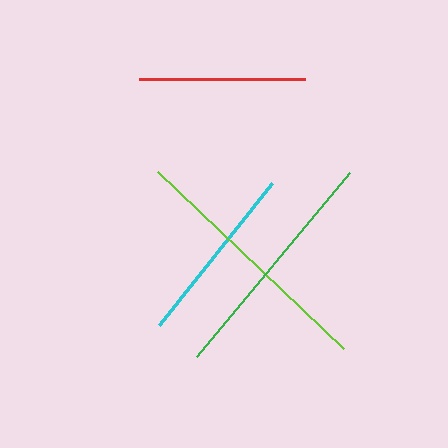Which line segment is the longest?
The lime line is the longest at approximately 257 pixels.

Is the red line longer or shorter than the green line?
The green line is longer than the red line.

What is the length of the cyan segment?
The cyan segment is approximately 181 pixels long.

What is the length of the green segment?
The green segment is approximately 239 pixels long.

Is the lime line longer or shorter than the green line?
The lime line is longer than the green line.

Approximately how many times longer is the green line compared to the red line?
The green line is approximately 1.4 times the length of the red line.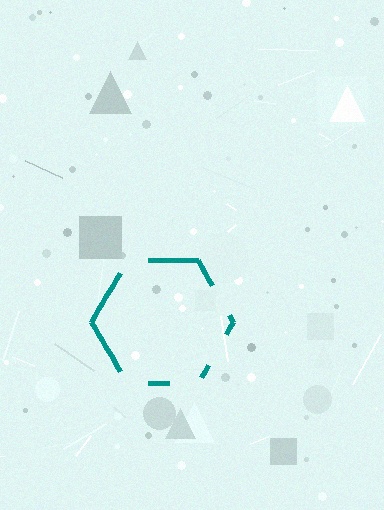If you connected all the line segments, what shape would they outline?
They would outline a hexagon.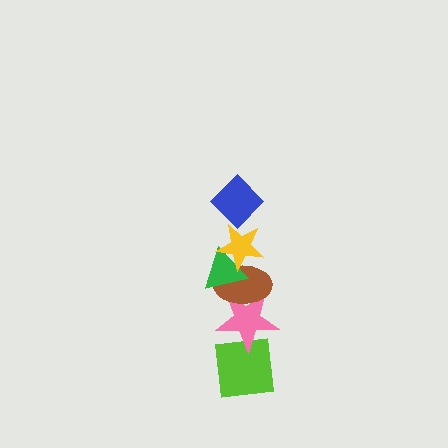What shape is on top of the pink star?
The brown ellipse is on top of the pink star.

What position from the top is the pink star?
The pink star is 5th from the top.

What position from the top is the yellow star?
The yellow star is 2nd from the top.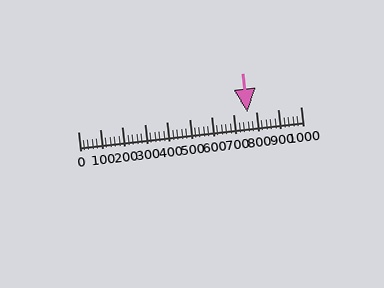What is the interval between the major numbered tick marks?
The major tick marks are spaced 100 units apart.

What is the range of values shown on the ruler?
The ruler shows values from 0 to 1000.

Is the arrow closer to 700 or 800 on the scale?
The arrow is closer to 800.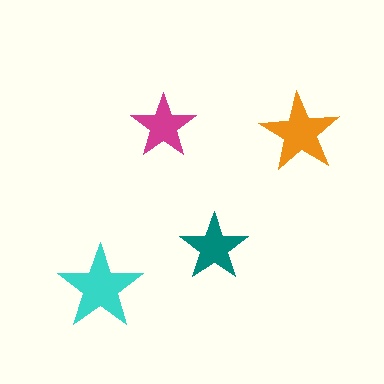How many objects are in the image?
There are 4 objects in the image.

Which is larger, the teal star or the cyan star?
The cyan one.